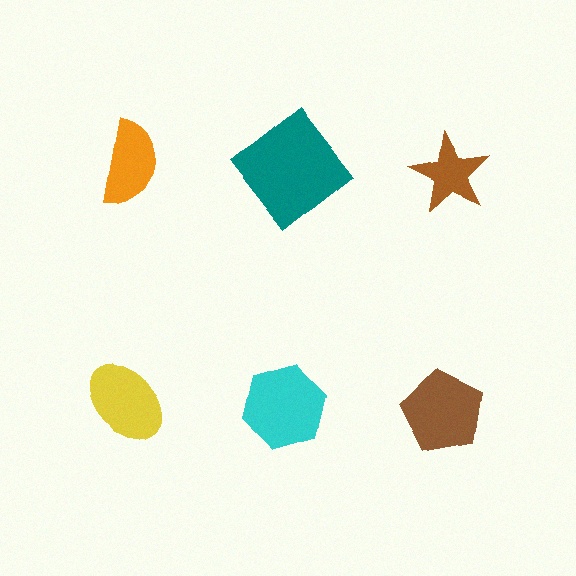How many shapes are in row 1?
3 shapes.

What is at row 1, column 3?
A brown star.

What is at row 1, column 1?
An orange semicircle.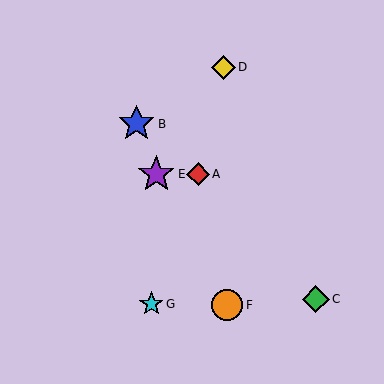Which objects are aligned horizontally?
Objects A, E are aligned horizontally.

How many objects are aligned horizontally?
2 objects (A, E) are aligned horizontally.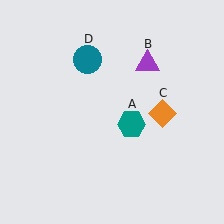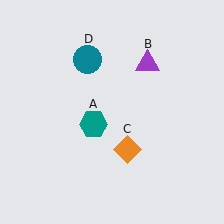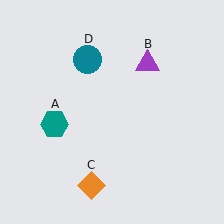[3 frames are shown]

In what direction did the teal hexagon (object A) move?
The teal hexagon (object A) moved left.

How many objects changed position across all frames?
2 objects changed position: teal hexagon (object A), orange diamond (object C).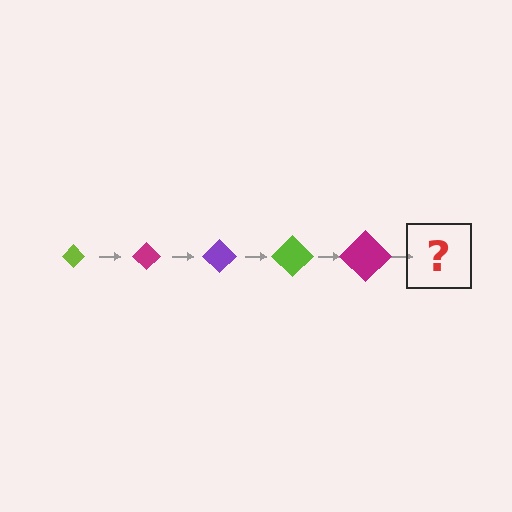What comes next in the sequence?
The next element should be a purple diamond, larger than the previous one.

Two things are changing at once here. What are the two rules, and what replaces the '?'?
The two rules are that the diamond grows larger each step and the color cycles through lime, magenta, and purple. The '?' should be a purple diamond, larger than the previous one.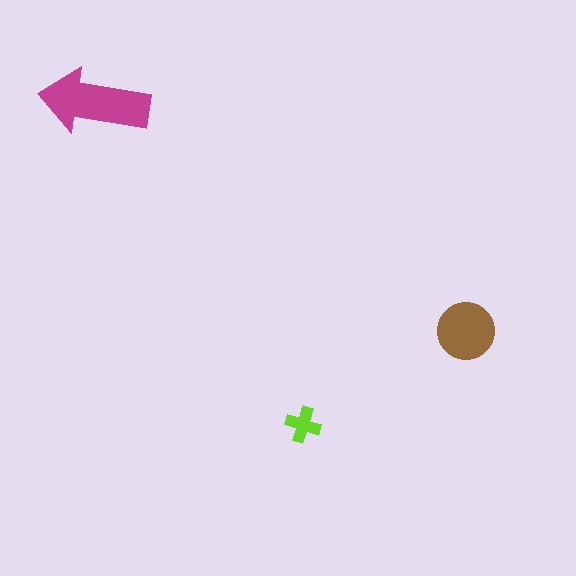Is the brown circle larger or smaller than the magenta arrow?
Smaller.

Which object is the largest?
The magenta arrow.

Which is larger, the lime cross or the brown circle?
The brown circle.